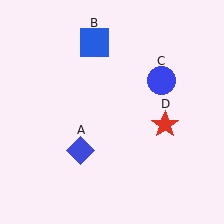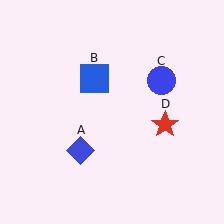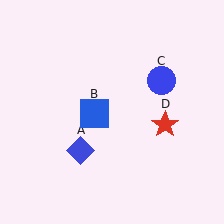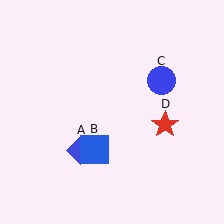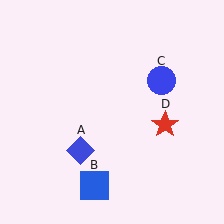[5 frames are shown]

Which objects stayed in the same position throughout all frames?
Blue diamond (object A) and blue circle (object C) and red star (object D) remained stationary.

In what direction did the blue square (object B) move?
The blue square (object B) moved down.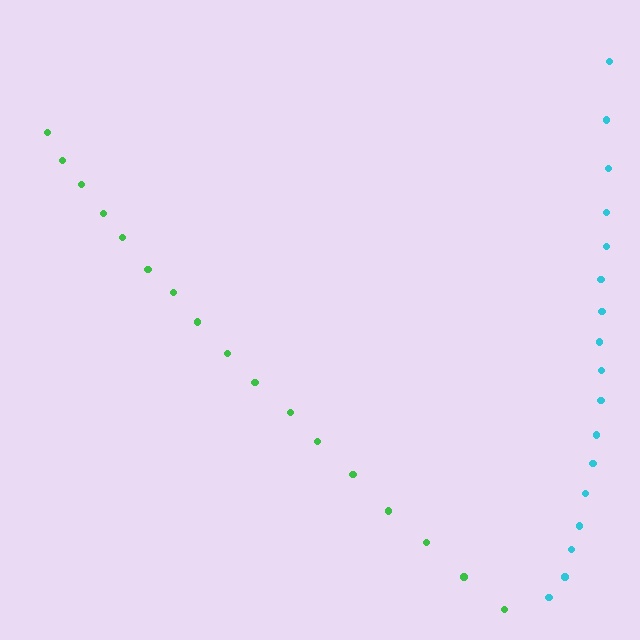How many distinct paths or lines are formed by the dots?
There are 2 distinct paths.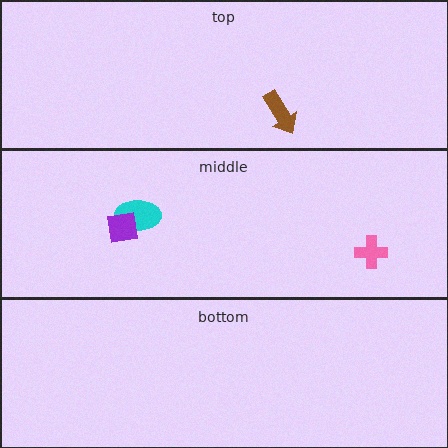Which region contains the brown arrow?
The top region.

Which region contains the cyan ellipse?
The middle region.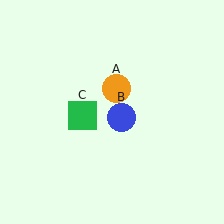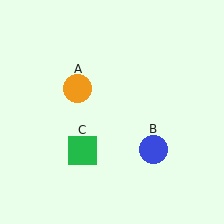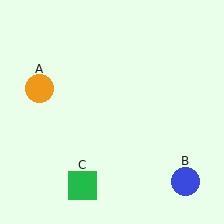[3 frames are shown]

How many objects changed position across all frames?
3 objects changed position: orange circle (object A), blue circle (object B), green square (object C).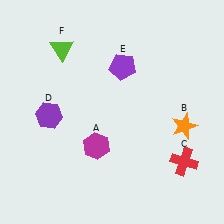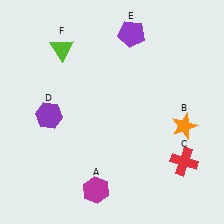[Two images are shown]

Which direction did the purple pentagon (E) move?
The purple pentagon (E) moved up.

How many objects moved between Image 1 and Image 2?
2 objects moved between the two images.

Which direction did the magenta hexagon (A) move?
The magenta hexagon (A) moved down.